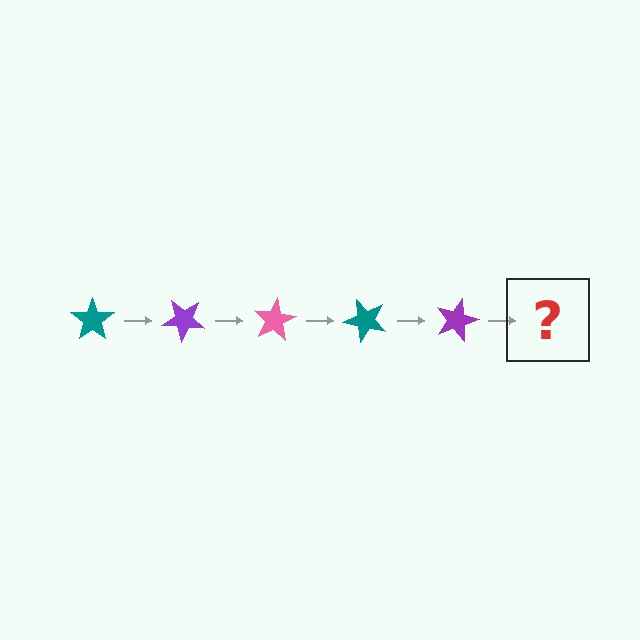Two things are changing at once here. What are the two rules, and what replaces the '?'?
The two rules are that it rotates 40 degrees each step and the color cycles through teal, purple, and pink. The '?' should be a pink star, rotated 200 degrees from the start.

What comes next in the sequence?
The next element should be a pink star, rotated 200 degrees from the start.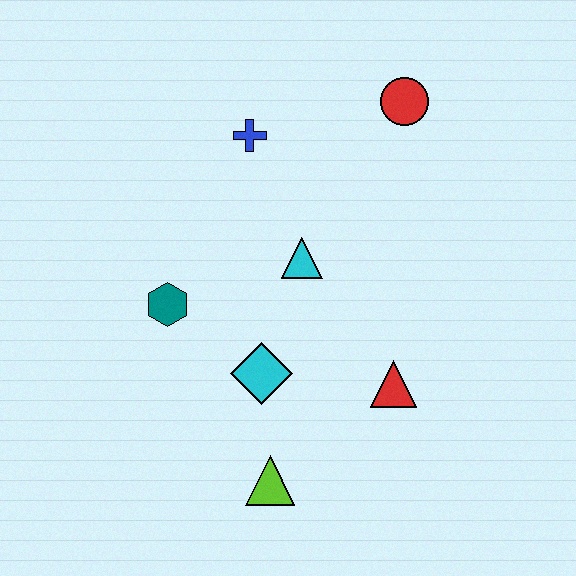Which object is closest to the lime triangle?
The cyan diamond is closest to the lime triangle.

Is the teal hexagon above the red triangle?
Yes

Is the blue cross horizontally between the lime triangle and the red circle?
No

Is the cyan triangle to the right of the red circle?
No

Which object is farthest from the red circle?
The lime triangle is farthest from the red circle.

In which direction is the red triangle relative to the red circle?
The red triangle is below the red circle.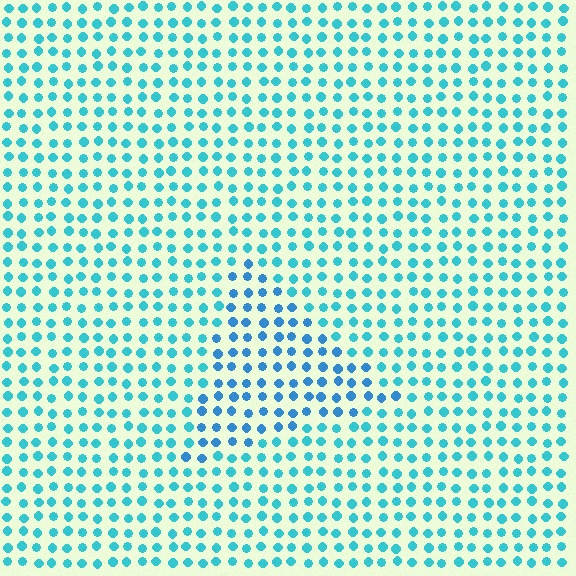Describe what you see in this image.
The image is filled with small cyan elements in a uniform arrangement. A triangle-shaped region is visible where the elements are tinted to a slightly different hue, forming a subtle color boundary.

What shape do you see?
I see a triangle.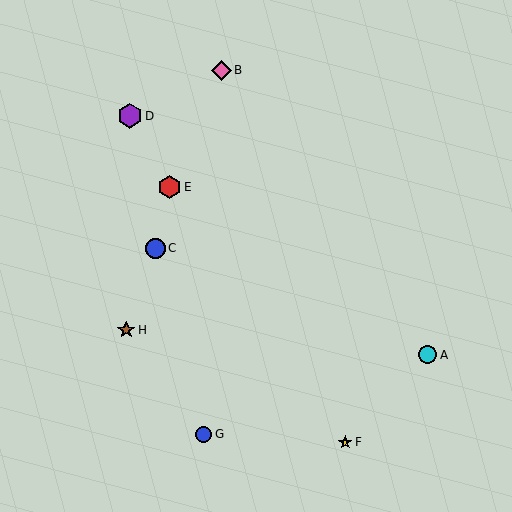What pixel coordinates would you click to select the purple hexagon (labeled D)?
Click at (130, 116) to select the purple hexagon D.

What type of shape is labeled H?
Shape H is a brown star.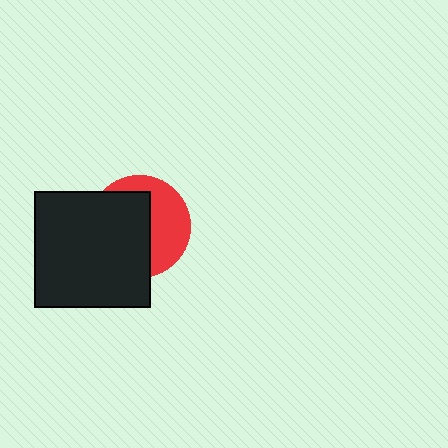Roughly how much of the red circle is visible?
A small part of it is visible (roughly 43%).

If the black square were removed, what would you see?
You would see the complete red circle.